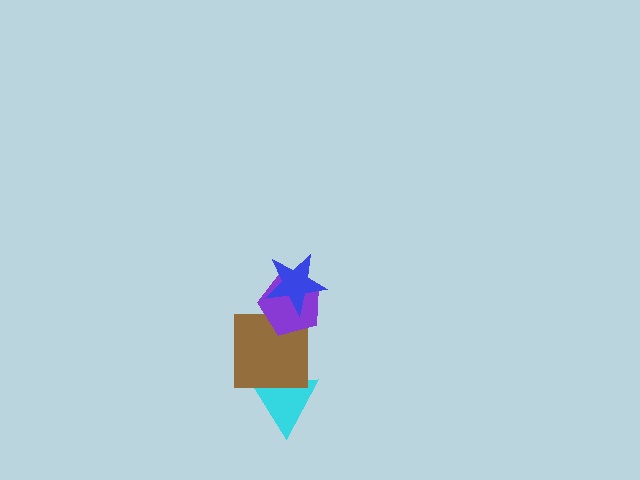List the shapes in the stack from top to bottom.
From top to bottom: the blue star, the purple pentagon, the brown square, the cyan triangle.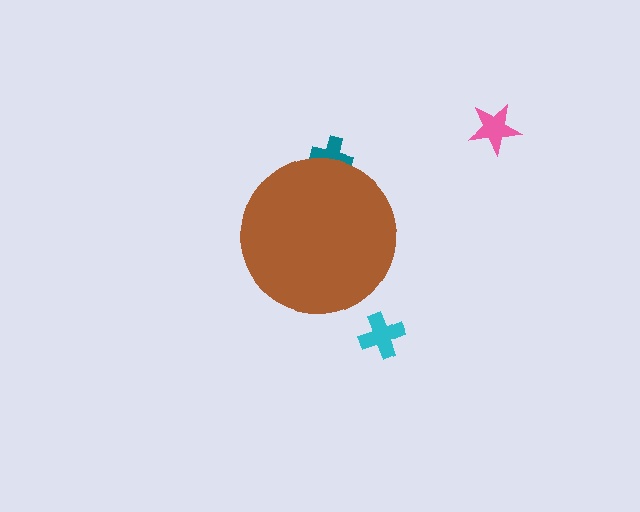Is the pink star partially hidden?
No, the pink star is fully visible.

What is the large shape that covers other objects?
A brown circle.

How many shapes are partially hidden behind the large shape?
1 shape is partially hidden.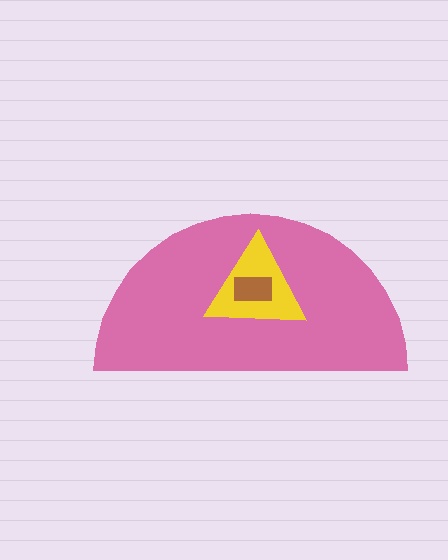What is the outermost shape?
The pink semicircle.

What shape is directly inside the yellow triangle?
The brown rectangle.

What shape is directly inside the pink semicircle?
The yellow triangle.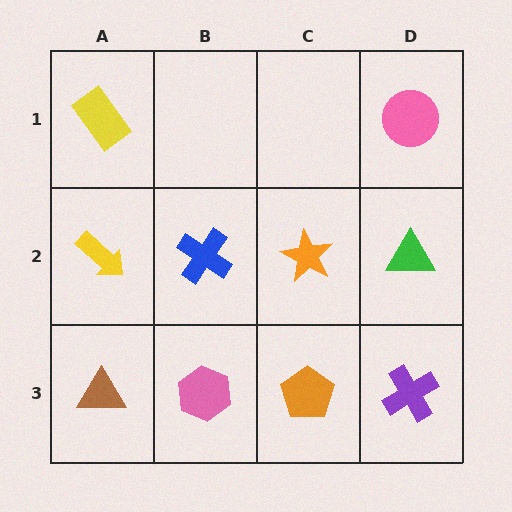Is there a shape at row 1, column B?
No, that cell is empty.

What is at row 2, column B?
A blue cross.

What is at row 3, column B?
A pink hexagon.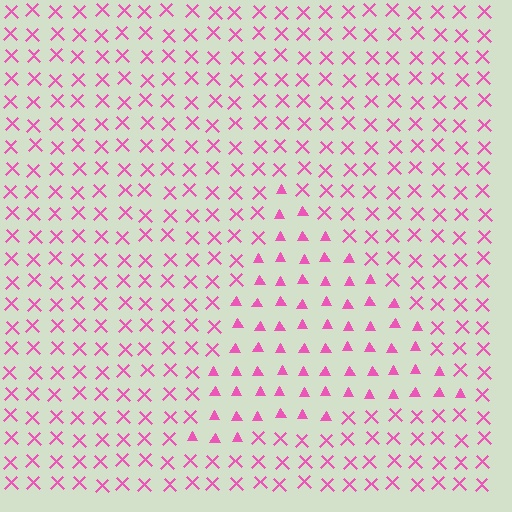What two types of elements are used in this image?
The image uses triangles inside the triangle region and X marks outside it.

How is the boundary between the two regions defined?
The boundary is defined by a change in element shape: triangles inside vs. X marks outside. All elements share the same color and spacing.